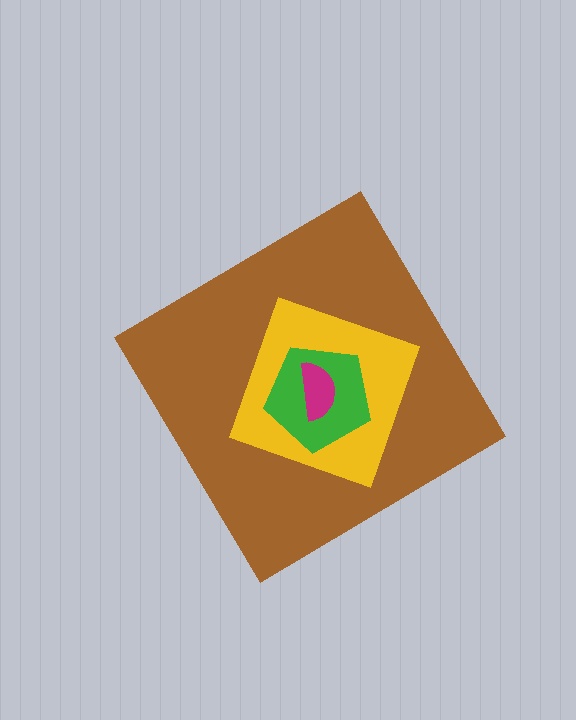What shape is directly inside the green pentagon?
The magenta semicircle.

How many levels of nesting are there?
4.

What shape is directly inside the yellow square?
The green pentagon.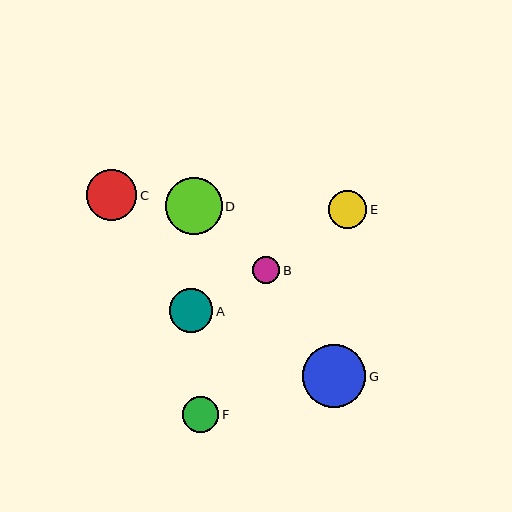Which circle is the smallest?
Circle B is the smallest with a size of approximately 27 pixels.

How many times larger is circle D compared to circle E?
Circle D is approximately 1.5 times the size of circle E.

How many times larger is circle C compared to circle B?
Circle C is approximately 1.9 times the size of circle B.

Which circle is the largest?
Circle G is the largest with a size of approximately 63 pixels.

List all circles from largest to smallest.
From largest to smallest: G, D, C, A, E, F, B.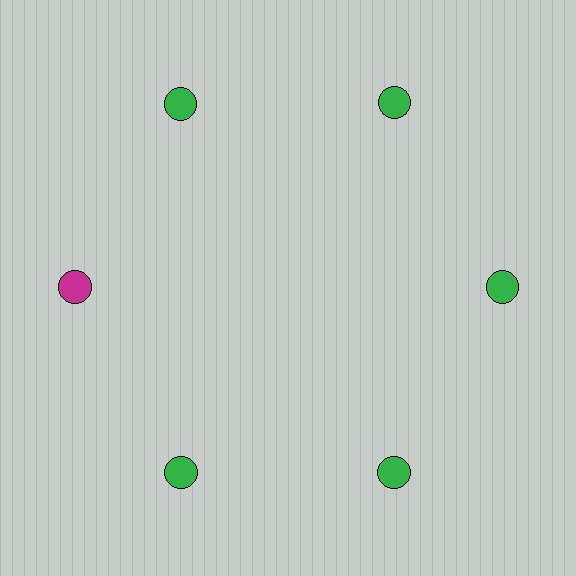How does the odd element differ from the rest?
It has a different color: magenta instead of green.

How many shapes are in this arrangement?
There are 6 shapes arranged in a ring pattern.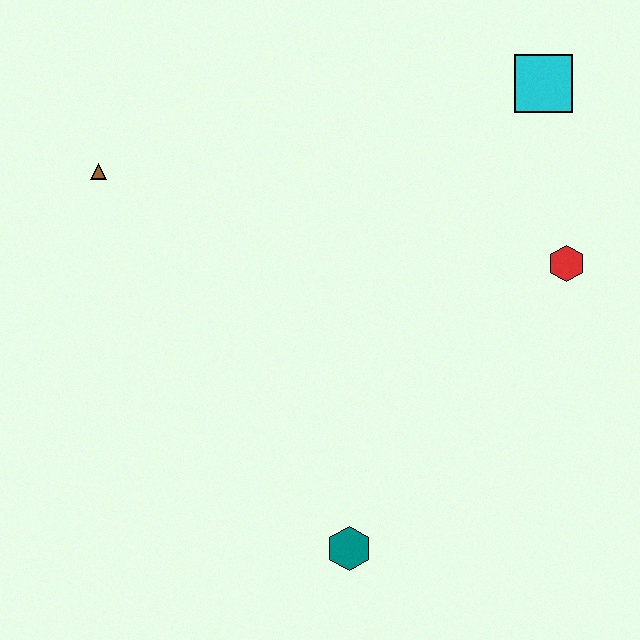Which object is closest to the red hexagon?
The cyan square is closest to the red hexagon.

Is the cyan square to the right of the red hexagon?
No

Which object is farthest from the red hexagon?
The brown triangle is farthest from the red hexagon.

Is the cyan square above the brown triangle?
Yes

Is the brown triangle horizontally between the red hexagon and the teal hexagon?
No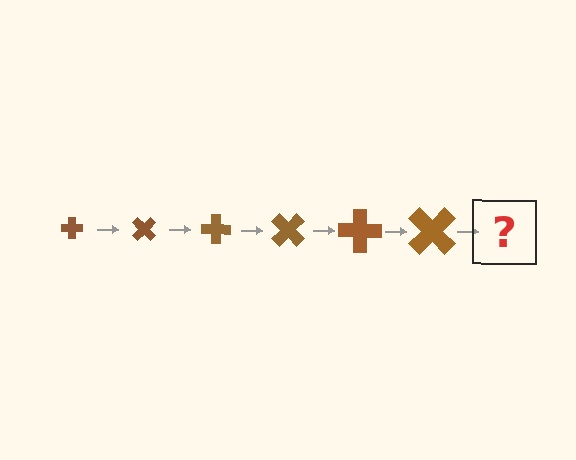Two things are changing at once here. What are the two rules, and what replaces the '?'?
The two rules are that the cross grows larger each step and it rotates 45 degrees each step. The '?' should be a cross, larger than the previous one and rotated 270 degrees from the start.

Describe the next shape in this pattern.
It should be a cross, larger than the previous one and rotated 270 degrees from the start.